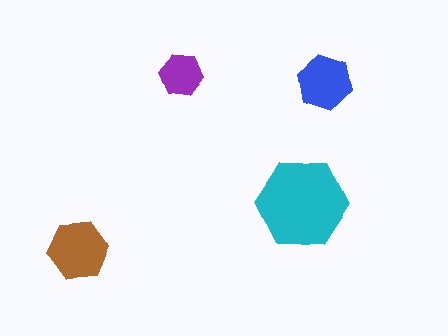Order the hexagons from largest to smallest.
the cyan one, the brown one, the blue one, the purple one.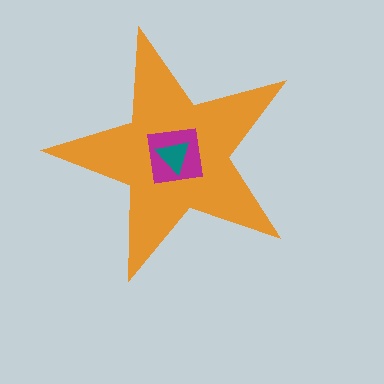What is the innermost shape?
The teal triangle.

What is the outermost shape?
The orange star.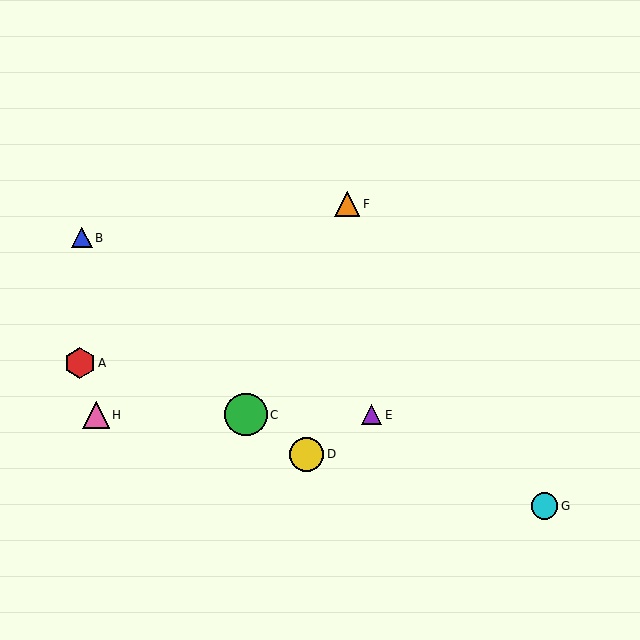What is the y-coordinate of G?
Object G is at y≈506.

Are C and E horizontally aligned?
Yes, both are at y≈415.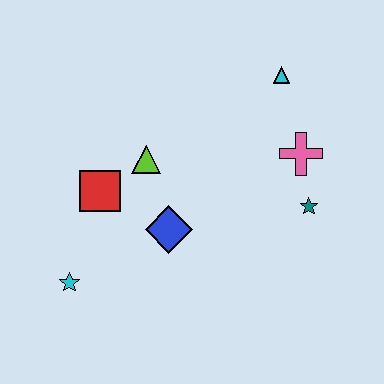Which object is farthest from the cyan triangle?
The cyan star is farthest from the cyan triangle.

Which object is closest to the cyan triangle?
The pink cross is closest to the cyan triangle.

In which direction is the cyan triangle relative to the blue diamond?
The cyan triangle is above the blue diamond.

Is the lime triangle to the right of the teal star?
No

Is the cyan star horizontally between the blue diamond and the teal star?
No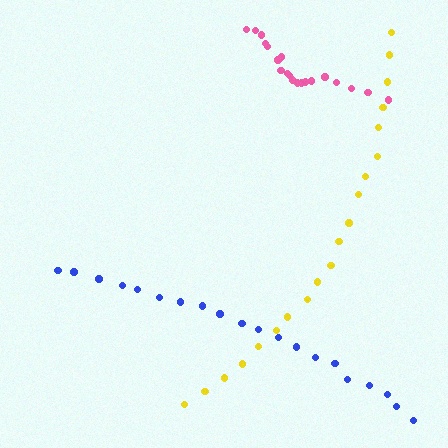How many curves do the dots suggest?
There are 3 distinct paths.